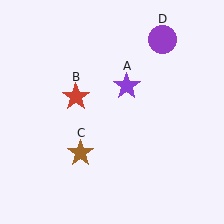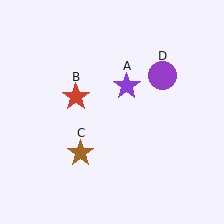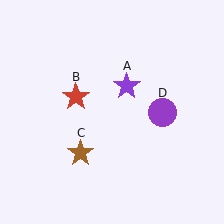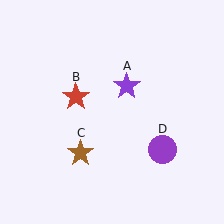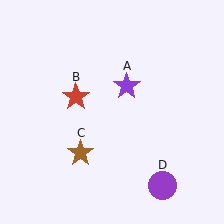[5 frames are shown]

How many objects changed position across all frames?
1 object changed position: purple circle (object D).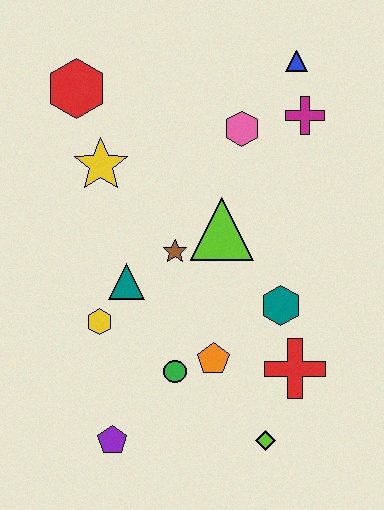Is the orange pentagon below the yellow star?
Yes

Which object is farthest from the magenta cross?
The purple pentagon is farthest from the magenta cross.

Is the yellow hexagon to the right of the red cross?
No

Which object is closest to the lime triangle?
The brown star is closest to the lime triangle.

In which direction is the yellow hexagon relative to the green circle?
The yellow hexagon is to the left of the green circle.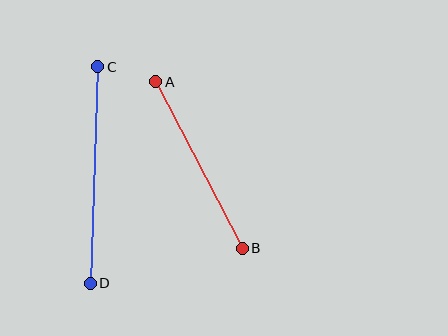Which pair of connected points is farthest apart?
Points C and D are farthest apart.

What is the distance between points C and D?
The distance is approximately 216 pixels.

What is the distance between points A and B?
The distance is approximately 187 pixels.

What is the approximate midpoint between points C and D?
The midpoint is at approximately (94, 175) pixels.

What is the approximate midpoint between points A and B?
The midpoint is at approximately (199, 165) pixels.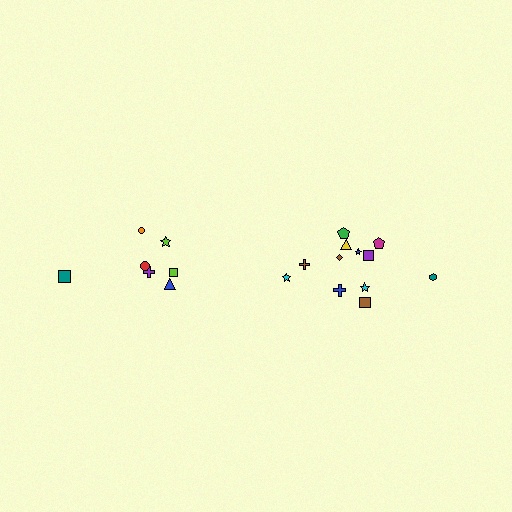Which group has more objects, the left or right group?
The right group.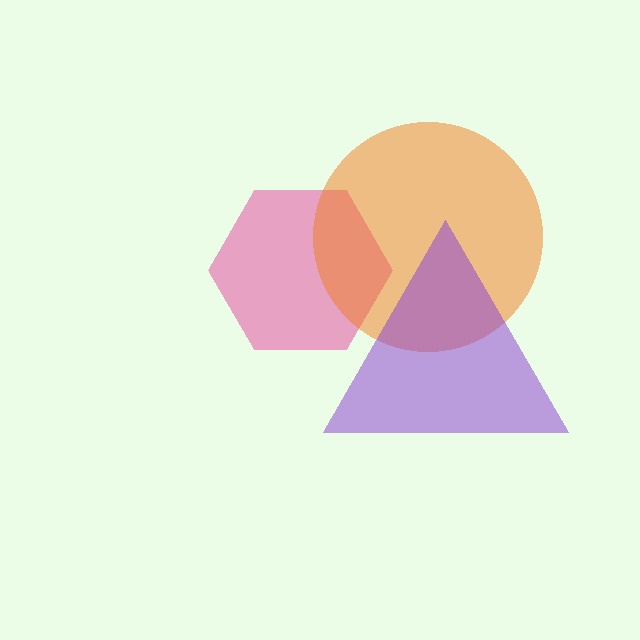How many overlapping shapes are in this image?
There are 3 overlapping shapes in the image.